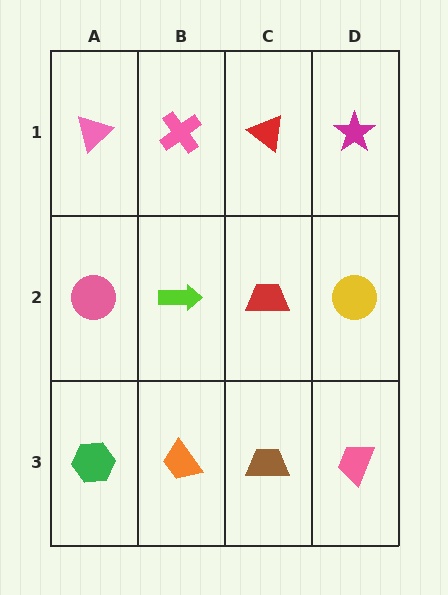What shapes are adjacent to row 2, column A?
A pink triangle (row 1, column A), a green hexagon (row 3, column A), a lime arrow (row 2, column B).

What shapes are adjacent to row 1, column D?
A yellow circle (row 2, column D), a red triangle (row 1, column C).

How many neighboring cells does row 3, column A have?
2.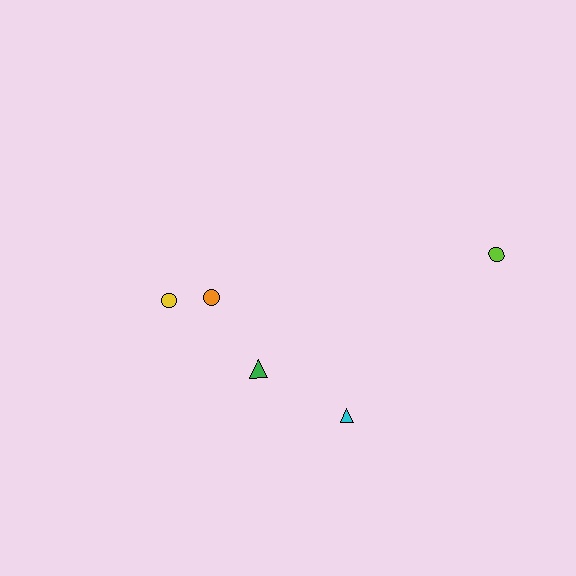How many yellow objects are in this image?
There is 1 yellow object.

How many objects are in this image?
There are 5 objects.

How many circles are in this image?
There are 3 circles.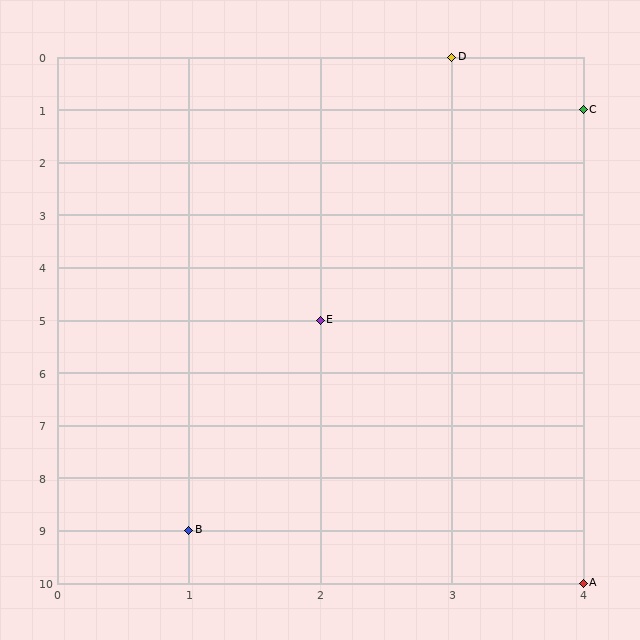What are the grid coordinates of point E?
Point E is at grid coordinates (2, 5).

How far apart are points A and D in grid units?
Points A and D are 1 column and 10 rows apart (about 10.0 grid units diagonally).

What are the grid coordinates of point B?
Point B is at grid coordinates (1, 9).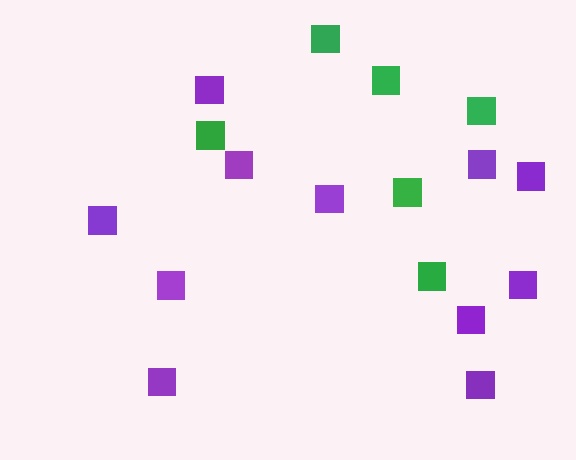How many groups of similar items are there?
There are 2 groups: one group of purple squares (11) and one group of green squares (6).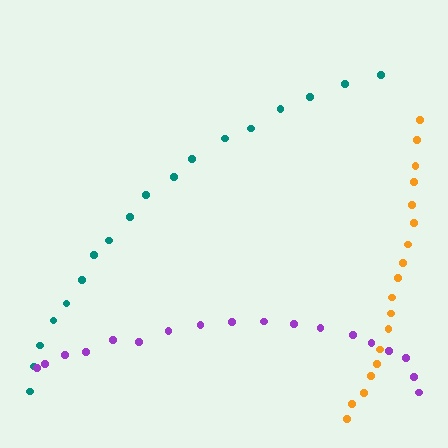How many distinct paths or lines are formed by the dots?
There are 3 distinct paths.